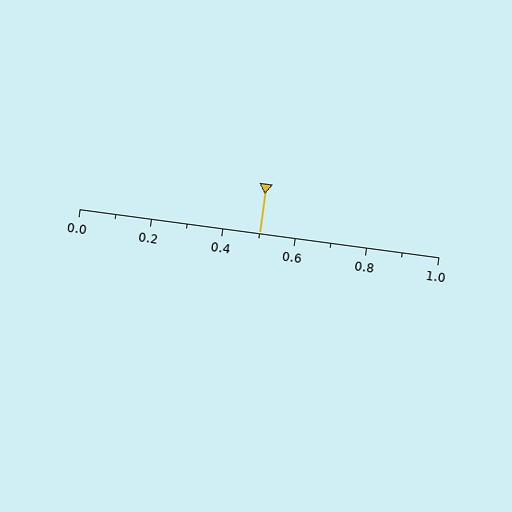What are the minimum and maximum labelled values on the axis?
The axis runs from 0.0 to 1.0.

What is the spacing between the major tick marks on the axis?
The major ticks are spaced 0.2 apart.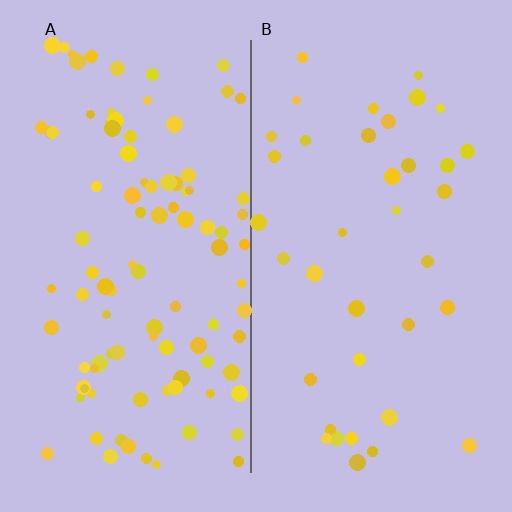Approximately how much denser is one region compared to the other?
Approximately 2.6× — region A over region B.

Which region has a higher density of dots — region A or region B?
A (the left).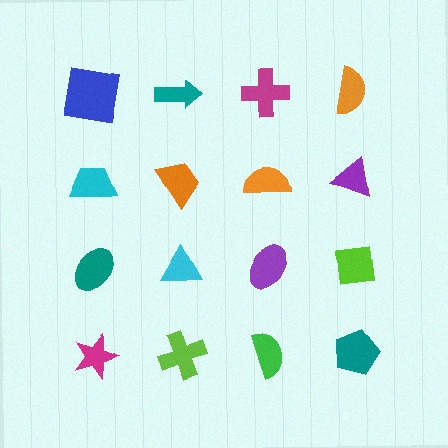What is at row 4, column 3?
A green semicircle.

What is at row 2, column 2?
An orange trapezoid.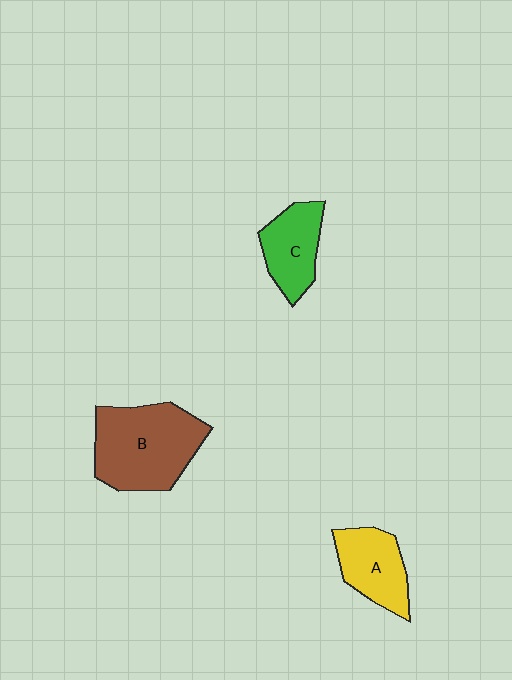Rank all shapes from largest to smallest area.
From largest to smallest: B (brown), A (yellow), C (green).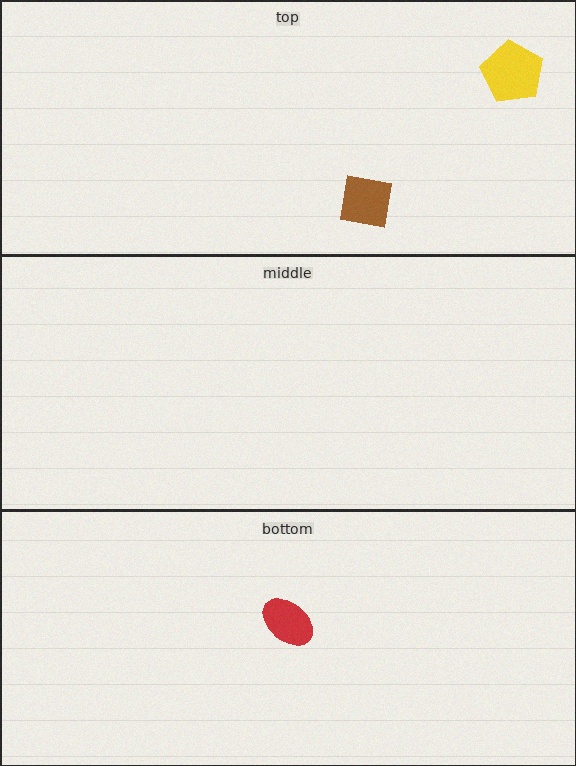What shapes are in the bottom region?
The red ellipse.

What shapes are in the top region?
The brown square, the yellow pentagon.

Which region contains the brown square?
The top region.